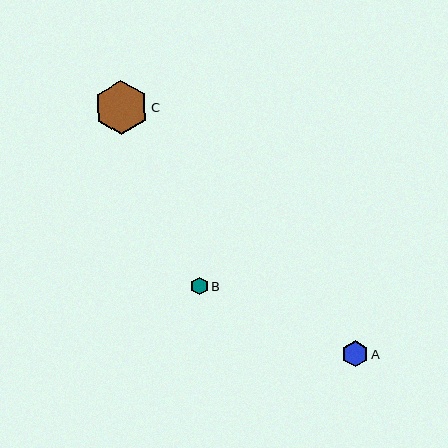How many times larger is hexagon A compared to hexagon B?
Hexagon A is approximately 1.5 times the size of hexagon B.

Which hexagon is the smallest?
Hexagon B is the smallest with a size of approximately 18 pixels.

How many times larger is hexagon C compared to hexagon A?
Hexagon C is approximately 2.1 times the size of hexagon A.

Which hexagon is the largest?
Hexagon C is the largest with a size of approximately 54 pixels.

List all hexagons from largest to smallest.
From largest to smallest: C, A, B.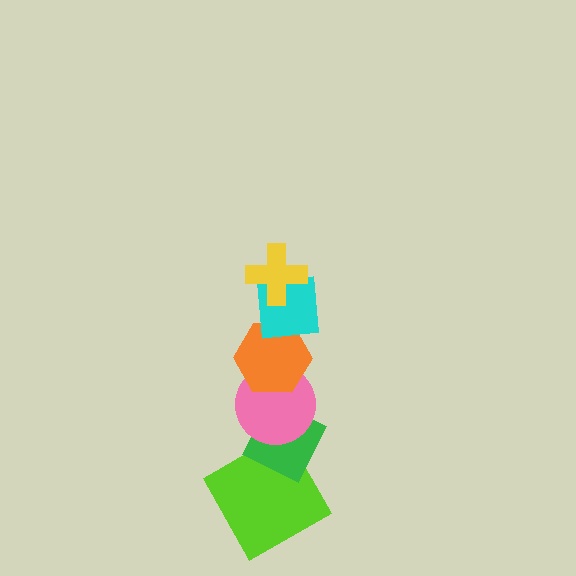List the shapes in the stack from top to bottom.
From top to bottom: the yellow cross, the cyan square, the orange hexagon, the pink circle, the green diamond, the lime square.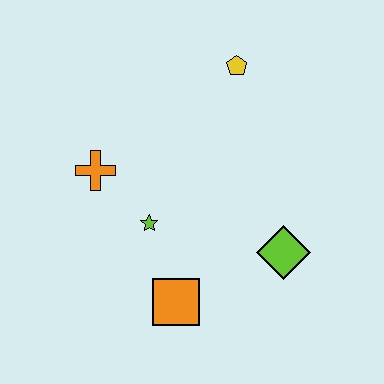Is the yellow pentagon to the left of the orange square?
No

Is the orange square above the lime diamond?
No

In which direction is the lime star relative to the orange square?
The lime star is above the orange square.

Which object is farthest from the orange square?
The yellow pentagon is farthest from the orange square.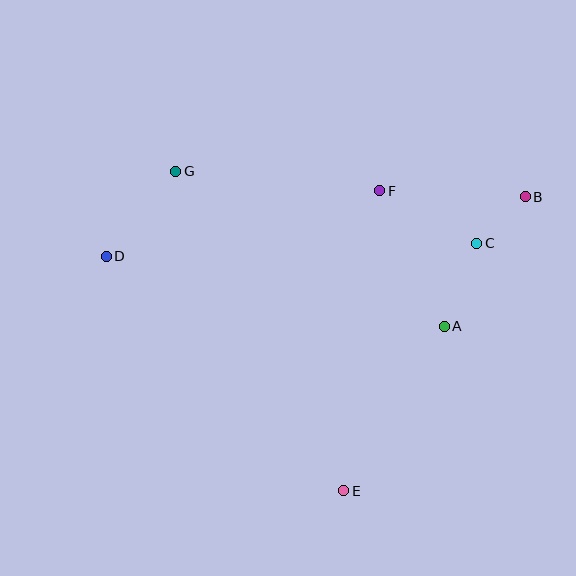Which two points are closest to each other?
Points B and C are closest to each other.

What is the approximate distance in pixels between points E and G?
The distance between E and G is approximately 361 pixels.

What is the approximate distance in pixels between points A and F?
The distance between A and F is approximately 150 pixels.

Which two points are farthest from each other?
Points B and D are farthest from each other.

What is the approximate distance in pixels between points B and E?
The distance between B and E is approximately 345 pixels.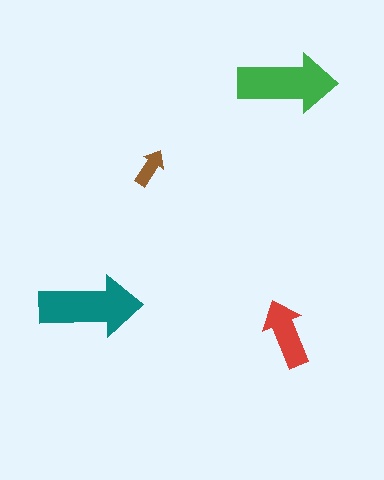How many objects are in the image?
There are 4 objects in the image.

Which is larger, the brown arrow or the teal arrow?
The teal one.